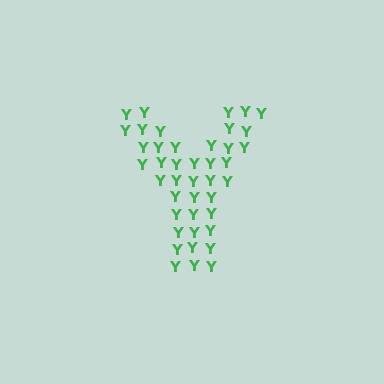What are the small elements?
The small elements are letter Y's.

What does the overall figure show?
The overall figure shows the letter Y.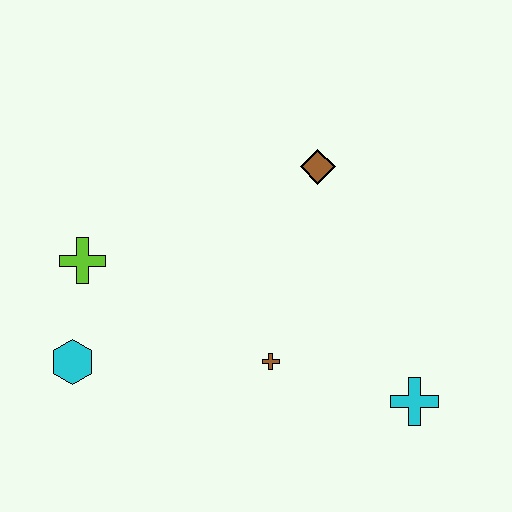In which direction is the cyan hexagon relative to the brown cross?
The cyan hexagon is to the left of the brown cross.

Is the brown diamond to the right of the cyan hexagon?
Yes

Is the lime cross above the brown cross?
Yes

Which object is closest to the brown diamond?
The brown cross is closest to the brown diamond.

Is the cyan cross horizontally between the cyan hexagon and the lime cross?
No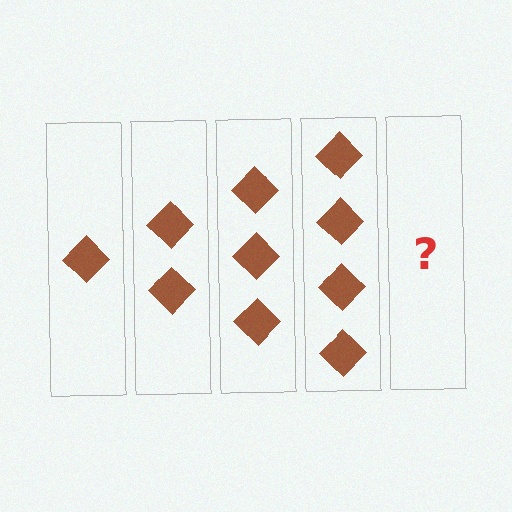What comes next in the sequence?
The next element should be 5 diamonds.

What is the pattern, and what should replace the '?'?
The pattern is that each step adds one more diamond. The '?' should be 5 diamonds.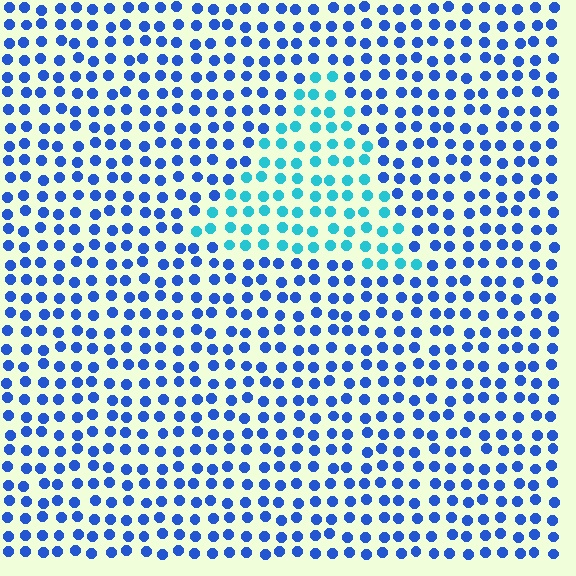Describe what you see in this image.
The image is filled with small blue elements in a uniform arrangement. A triangle-shaped region is visible where the elements are tinted to a slightly different hue, forming a subtle color boundary.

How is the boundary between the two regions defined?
The boundary is defined purely by a slight shift in hue (about 39 degrees). Spacing, size, and orientation are identical on both sides.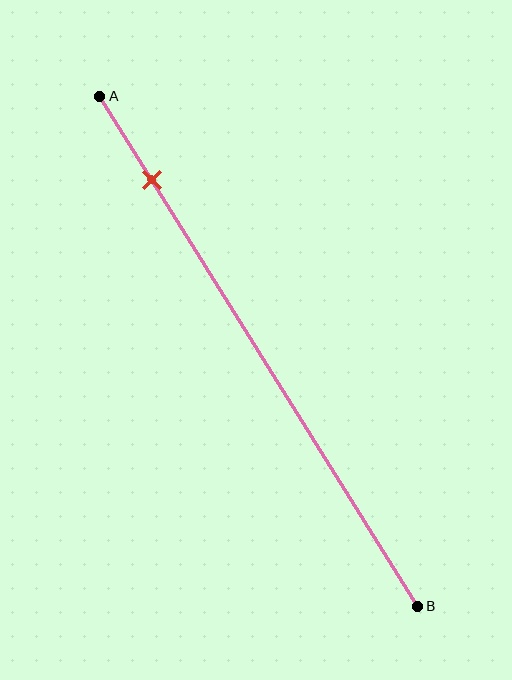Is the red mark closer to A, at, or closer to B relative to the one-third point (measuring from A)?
The red mark is closer to point A than the one-third point of segment AB.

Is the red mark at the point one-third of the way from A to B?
No, the mark is at about 15% from A, not at the 33% one-third point.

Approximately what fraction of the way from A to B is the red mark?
The red mark is approximately 15% of the way from A to B.